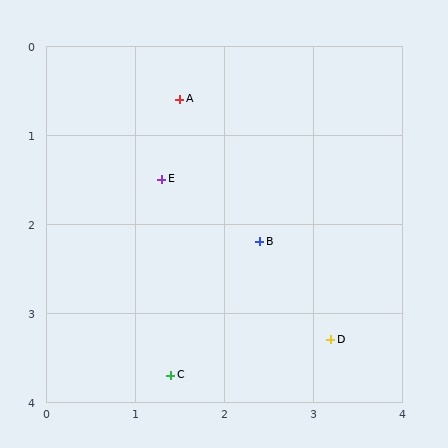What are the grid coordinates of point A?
Point A is at approximately (1.5, 0.6).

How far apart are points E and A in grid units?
Points E and A are about 0.9 grid units apart.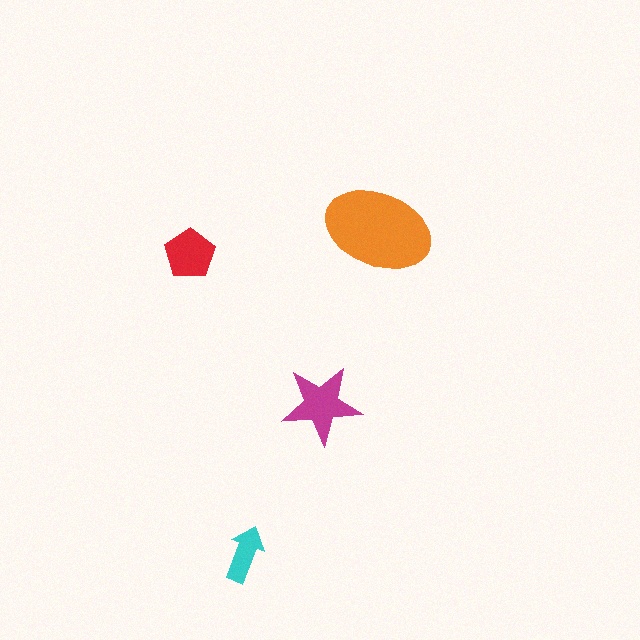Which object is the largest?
The orange ellipse.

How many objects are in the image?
There are 4 objects in the image.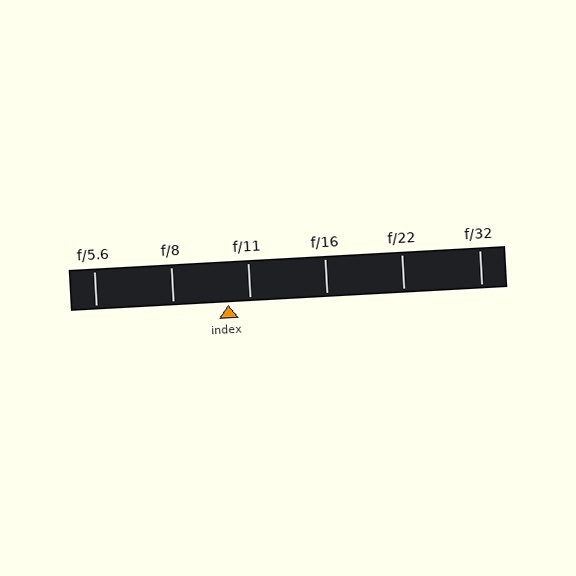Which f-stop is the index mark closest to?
The index mark is closest to f/11.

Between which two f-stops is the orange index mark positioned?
The index mark is between f/8 and f/11.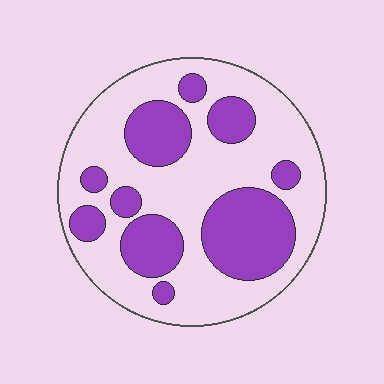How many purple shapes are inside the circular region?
10.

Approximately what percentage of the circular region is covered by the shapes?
Approximately 35%.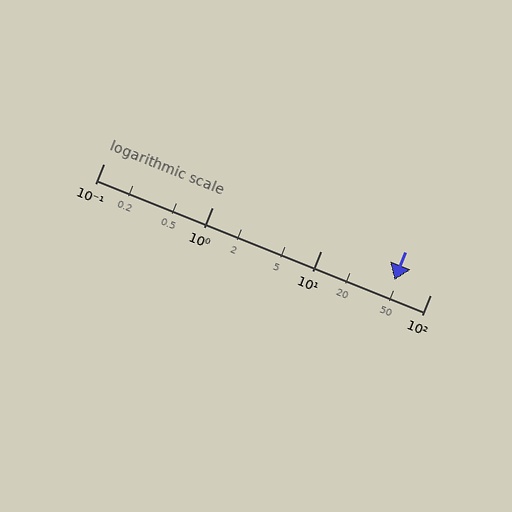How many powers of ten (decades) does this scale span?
The scale spans 3 decades, from 0.1 to 100.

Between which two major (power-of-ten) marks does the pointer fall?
The pointer is between 10 and 100.